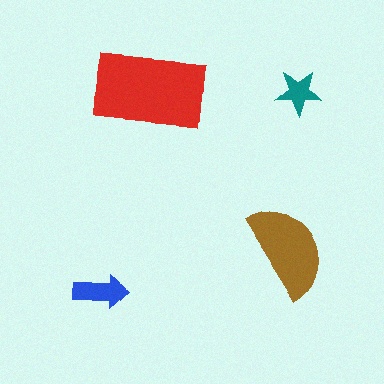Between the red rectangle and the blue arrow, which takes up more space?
The red rectangle.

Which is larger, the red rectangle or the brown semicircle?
The red rectangle.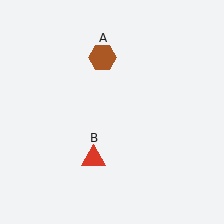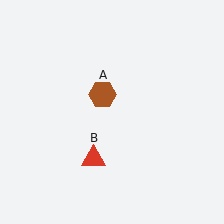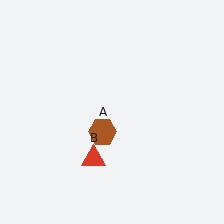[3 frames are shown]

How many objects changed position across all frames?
1 object changed position: brown hexagon (object A).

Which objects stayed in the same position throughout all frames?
Red triangle (object B) remained stationary.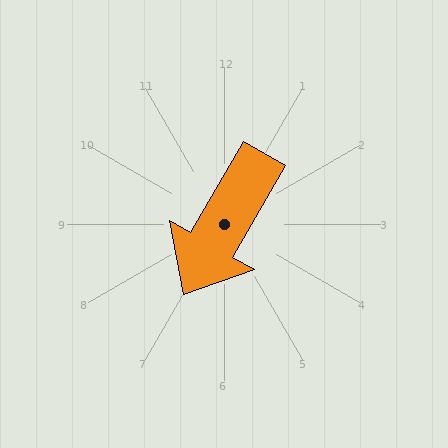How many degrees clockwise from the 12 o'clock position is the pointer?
Approximately 210 degrees.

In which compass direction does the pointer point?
Southwest.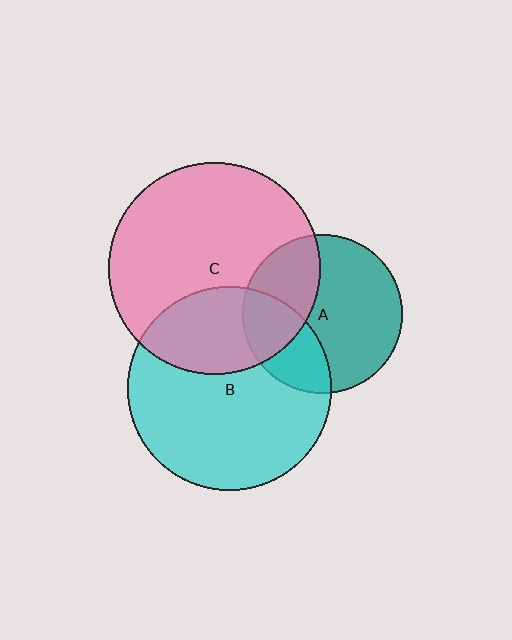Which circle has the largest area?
Circle C (pink).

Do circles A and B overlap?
Yes.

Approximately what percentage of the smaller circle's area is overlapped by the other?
Approximately 30%.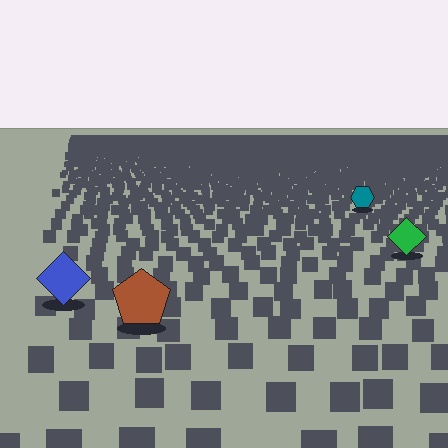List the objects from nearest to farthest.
From nearest to farthest: the brown pentagon, the blue diamond, the green diamond, the teal hexagon.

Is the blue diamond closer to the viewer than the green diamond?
Yes. The blue diamond is closer — you can tell from the texture gradient: the ground texture is coarser near it.